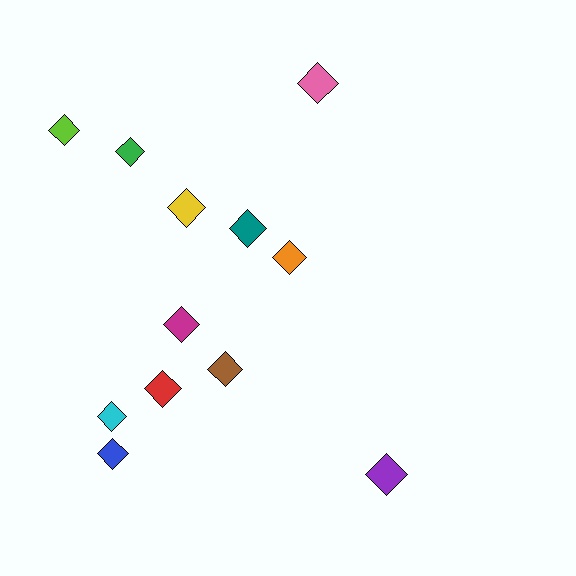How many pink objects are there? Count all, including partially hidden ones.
There is 1 pink object.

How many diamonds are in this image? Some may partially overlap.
There are 12 diamonds.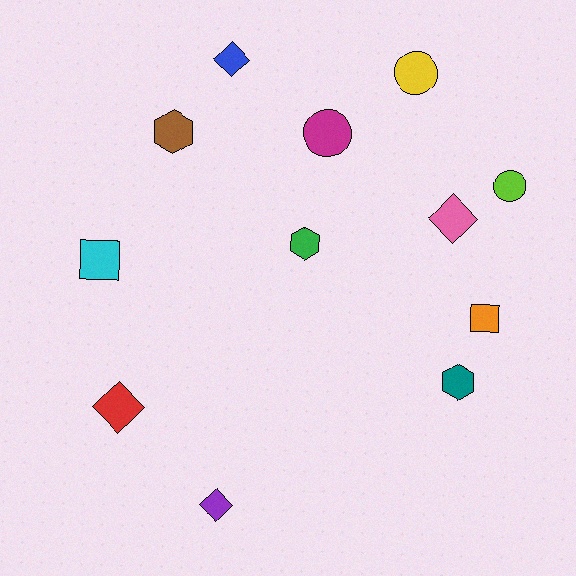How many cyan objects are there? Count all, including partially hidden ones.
There is 1 cyan object.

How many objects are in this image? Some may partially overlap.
There are 12 objects.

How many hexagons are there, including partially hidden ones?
There are 3 hexagons.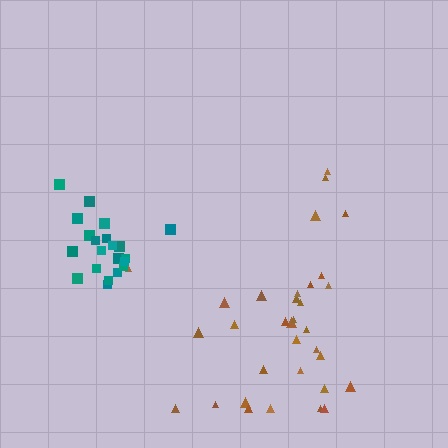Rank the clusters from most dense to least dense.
teal, brown.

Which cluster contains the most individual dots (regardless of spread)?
Brown (33).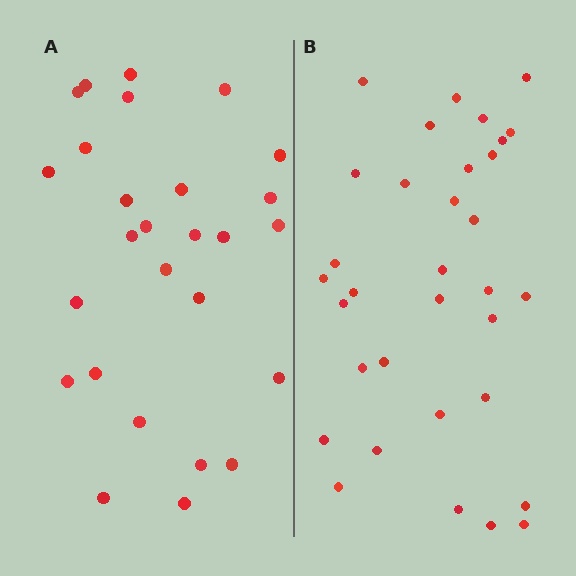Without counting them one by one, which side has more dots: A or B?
Region B (the right region) has more dots.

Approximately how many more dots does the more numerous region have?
Region B has about 6 more dots than region A.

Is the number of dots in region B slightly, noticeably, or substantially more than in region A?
Region B has only slightly more — the two regions are fairly close. The ratio is roughly 1.2 to 1.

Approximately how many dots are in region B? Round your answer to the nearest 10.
About 30 dots. (The exact count is 33, which rounds to 30.)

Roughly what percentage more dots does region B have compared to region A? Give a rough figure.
About 20% more.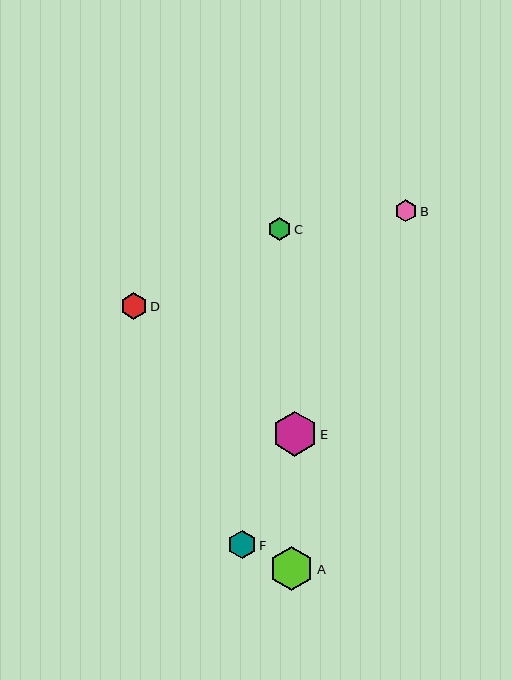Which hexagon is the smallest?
Hexagon B is the smallest with a size of approximately 22 pixels.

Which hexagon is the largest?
Hexagon E is the largest with a size of approximately 45 pixels.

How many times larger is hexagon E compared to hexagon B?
Hexagon E is approximately 2.1 times the size of hexagon B.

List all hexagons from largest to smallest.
From largest to smallest: E, A, F, D, C, B.